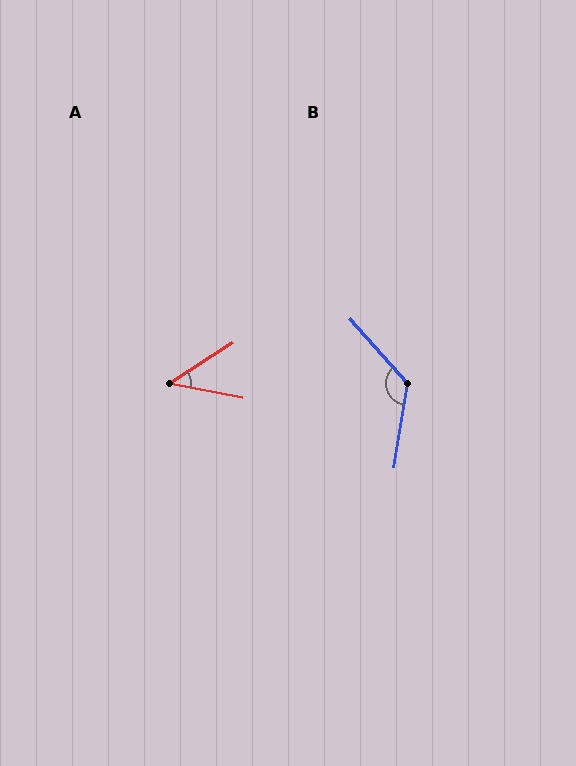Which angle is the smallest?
A, at approximately 43 degrees.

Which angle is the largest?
B, at approximately 129 degrees.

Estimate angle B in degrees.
Approximately 129 degrees.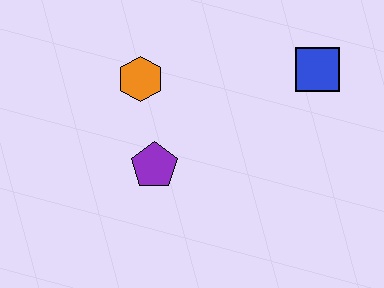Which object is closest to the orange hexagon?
The purple pentagon is closest to the orange hexagon.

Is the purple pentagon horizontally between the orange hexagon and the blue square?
Yes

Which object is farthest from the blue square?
The purple pentagon is farthest from the blue square.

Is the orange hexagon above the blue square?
No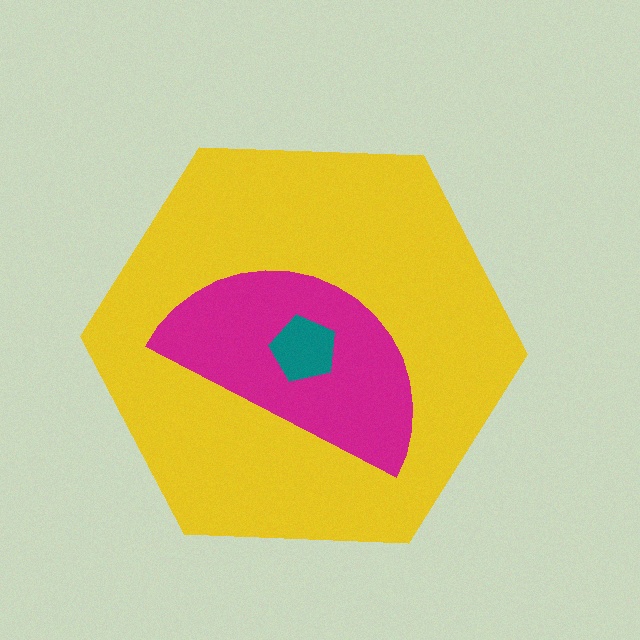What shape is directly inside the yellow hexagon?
The magenta semicircle.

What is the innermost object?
The teal pentagon.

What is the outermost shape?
The yellow hexagon.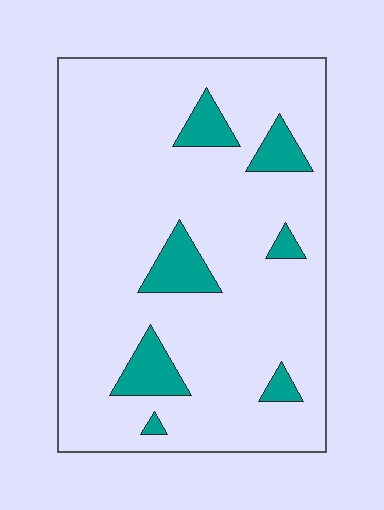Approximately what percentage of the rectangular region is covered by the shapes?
Approximately 10%.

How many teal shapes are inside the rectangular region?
7.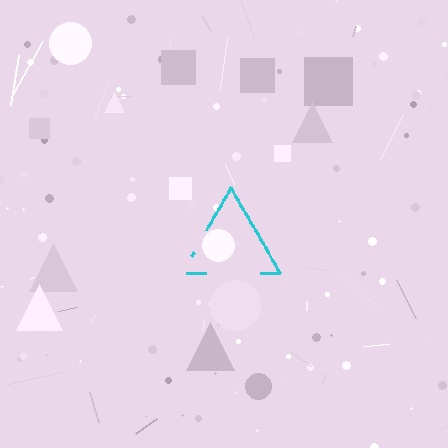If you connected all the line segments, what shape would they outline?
They would outline a triangle.